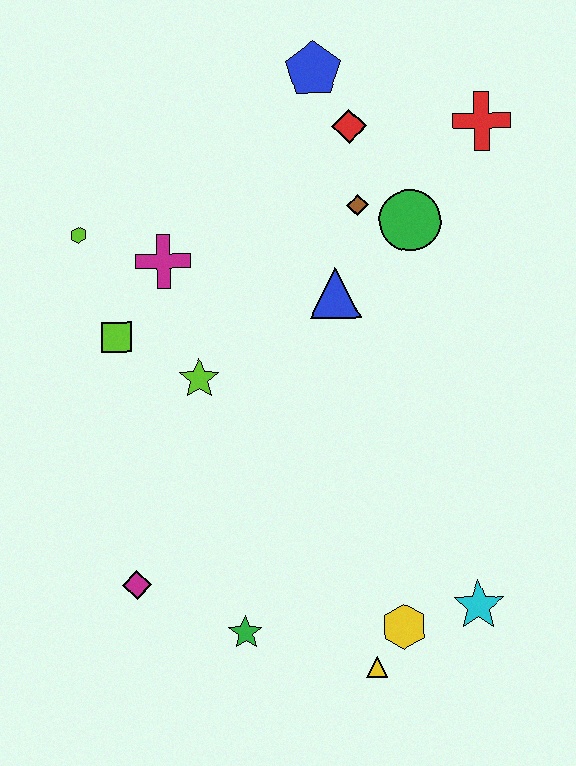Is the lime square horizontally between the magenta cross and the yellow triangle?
No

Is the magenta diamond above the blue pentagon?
No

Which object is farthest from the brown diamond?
The yellow triangle is farthest from the brown diamond.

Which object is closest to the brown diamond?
The green circle is closest to the brown diamond.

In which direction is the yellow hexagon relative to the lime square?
The yellow hexagon is below the lime square.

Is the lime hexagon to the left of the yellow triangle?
Yes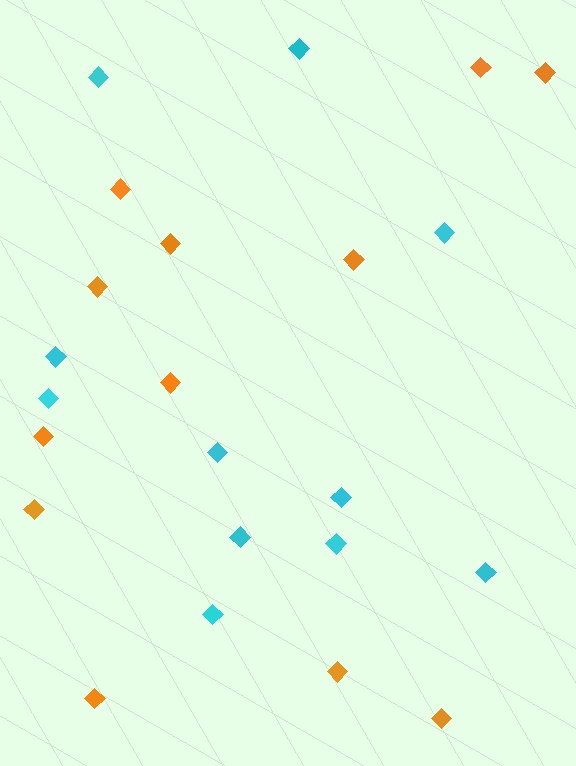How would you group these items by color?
There are 2 groups: one group of cyan diamonds (11) and one group of orange diamonds (12).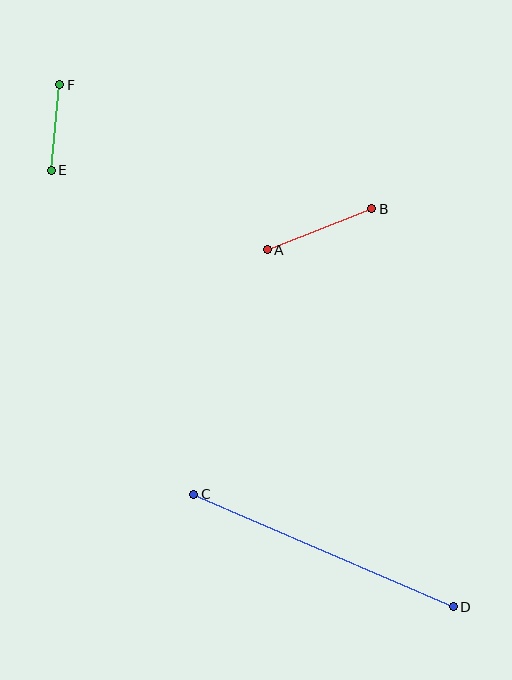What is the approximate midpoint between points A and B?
The midpoint is at approximately (320, 229) pixels.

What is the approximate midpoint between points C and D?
The midpoint is at approximately (323, 551) pixels.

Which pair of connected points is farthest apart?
Points C and D are farthest apart.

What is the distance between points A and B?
The distance is approximately 112 pixels.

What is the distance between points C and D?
The distance is approximately 283 pixels.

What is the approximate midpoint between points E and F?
The midpoint is at approximately (55, 127) pixels.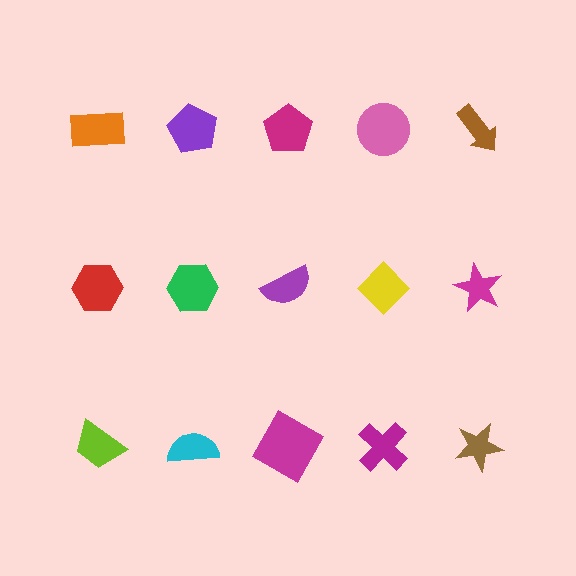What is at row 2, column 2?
A green hexagon.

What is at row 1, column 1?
An orange rectangle.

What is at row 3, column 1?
A lime trapezoid.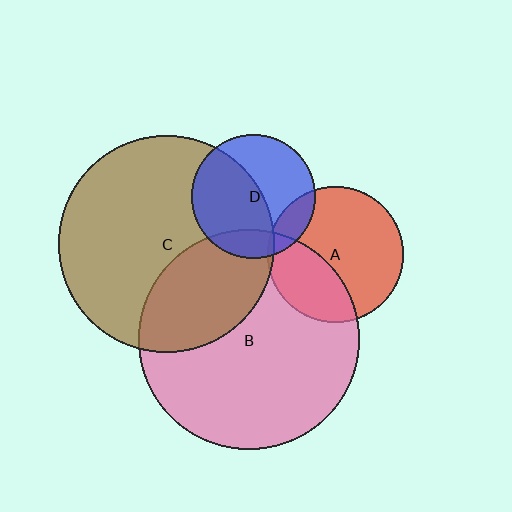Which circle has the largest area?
Circle B (pink).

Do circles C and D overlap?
Yes.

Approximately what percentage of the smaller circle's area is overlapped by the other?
Approximately 55%.